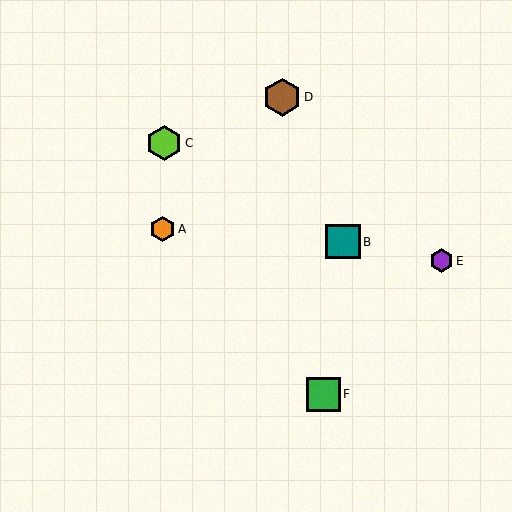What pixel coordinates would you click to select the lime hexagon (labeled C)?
Click at (164, 143) to select the lime hexagon C.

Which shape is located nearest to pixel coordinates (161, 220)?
The orange hexagon (labeled A) at (163, 229) is nearest to that location.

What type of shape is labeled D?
Shape D is a brown hexagon.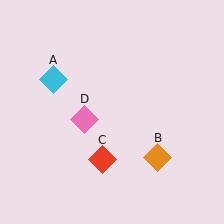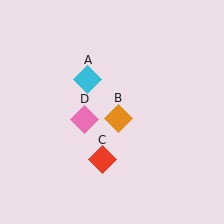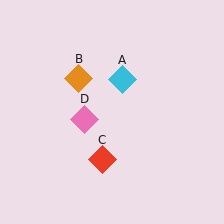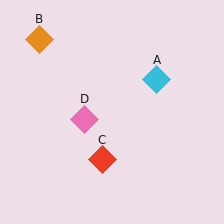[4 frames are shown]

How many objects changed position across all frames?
2 objects changed position: cyan diamond (object A), orange diamond (object B).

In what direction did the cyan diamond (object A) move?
The cyan diamond (object A) moved right.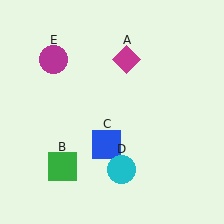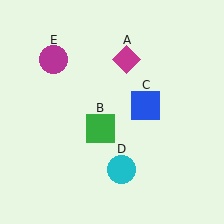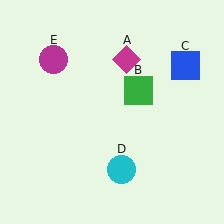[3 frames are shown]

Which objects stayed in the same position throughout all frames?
Magenta diamond (object A) and cyan circle (object D) and magenta circle (object E) remained stationary.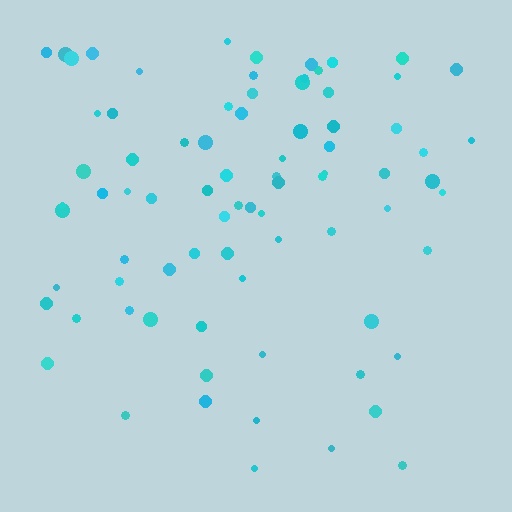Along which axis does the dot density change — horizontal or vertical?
Vertical.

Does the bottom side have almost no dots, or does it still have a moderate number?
Still a moderate number, just noticeably fewer than the top.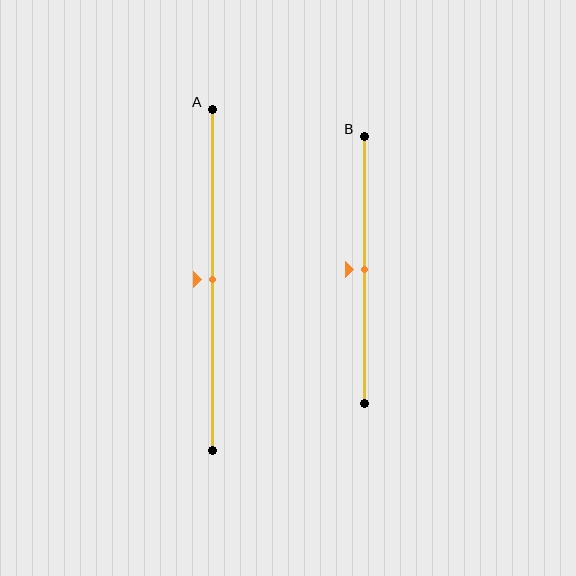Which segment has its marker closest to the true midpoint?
Segment A has its marker closest to the true midpoint.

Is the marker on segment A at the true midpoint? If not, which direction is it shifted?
Yes, the marker on segment A is at the true midpoint.